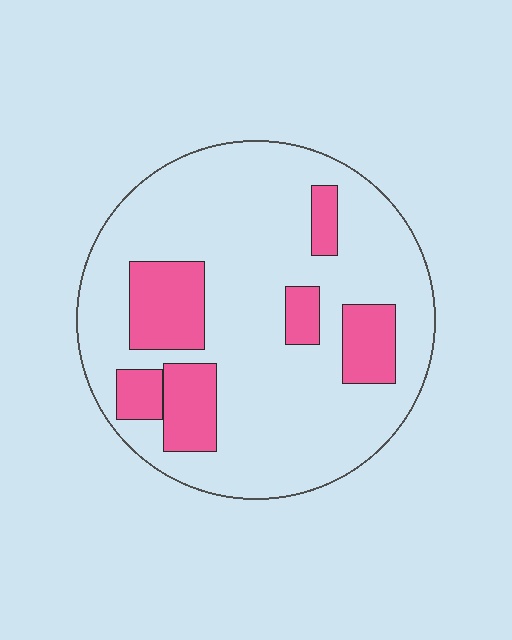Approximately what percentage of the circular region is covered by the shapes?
Approximately 20%.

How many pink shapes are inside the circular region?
6.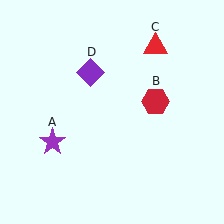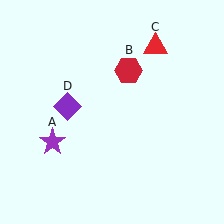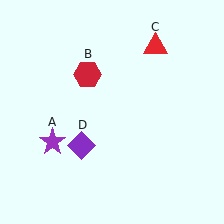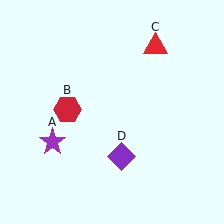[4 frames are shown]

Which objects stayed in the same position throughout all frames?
Purple star (object A) and red triangle (object C) remained stationary.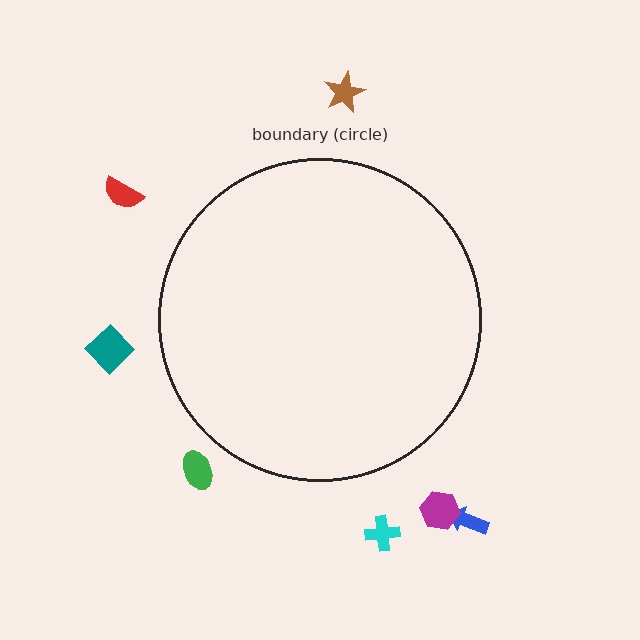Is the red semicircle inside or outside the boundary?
Outside.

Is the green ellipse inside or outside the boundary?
Outside.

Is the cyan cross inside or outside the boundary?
Outside.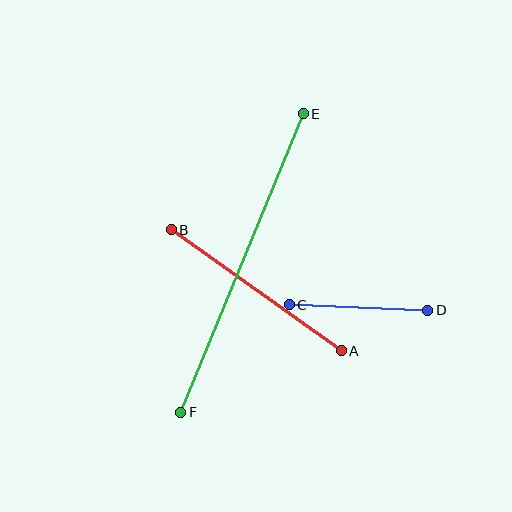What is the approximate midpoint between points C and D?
The midpoint is at approximately (359, 307) pixels.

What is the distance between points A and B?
The distance is approximately 209 pixels.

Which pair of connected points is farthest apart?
Points E and F are farthest apart.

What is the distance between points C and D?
The distance is approximately 138 pixels.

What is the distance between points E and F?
The distance is approximately 323 pixels.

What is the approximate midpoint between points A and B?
The midpoint is at approximately (256, 290) pixels.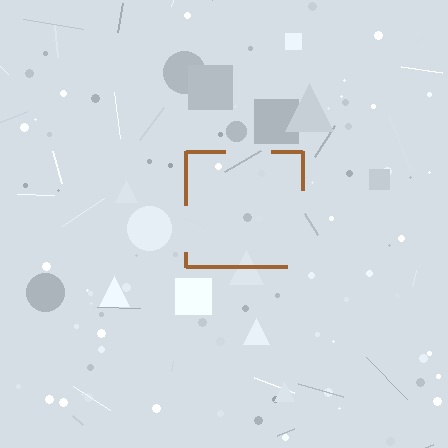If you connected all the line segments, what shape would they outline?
They would outline a square.